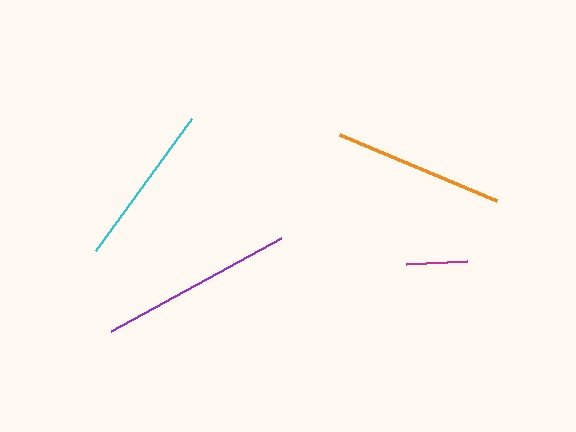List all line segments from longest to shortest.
From longest to shortest: purple, orange, cyan, magenta.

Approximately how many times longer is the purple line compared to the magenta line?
The purple line is approximately 3.1 times the length of the magenta line.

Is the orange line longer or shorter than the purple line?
The purple line is longer than the orange line.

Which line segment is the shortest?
The magenta line is the shortest at approximately 62 pixels.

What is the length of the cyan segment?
The cyan segment is approximately 162 pixels long.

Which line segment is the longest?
The purple line is the longest at approximately 194 pixels.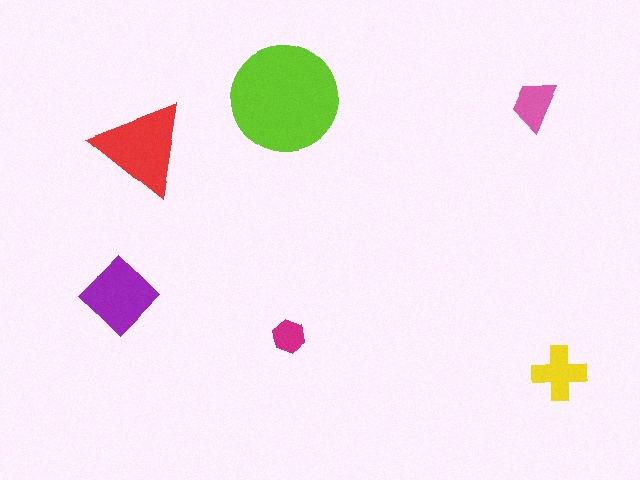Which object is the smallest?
The magenta hexagon.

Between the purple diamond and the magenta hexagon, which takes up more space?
The purple diamond.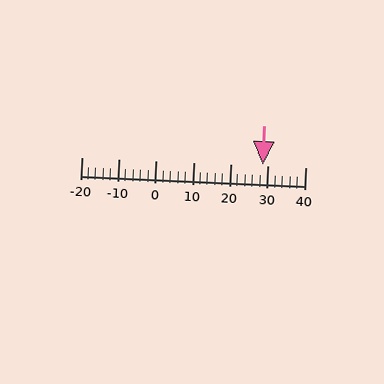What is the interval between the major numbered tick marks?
The major tick marks are spaced 10 units apart.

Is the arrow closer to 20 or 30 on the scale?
The arrow is closer to 30.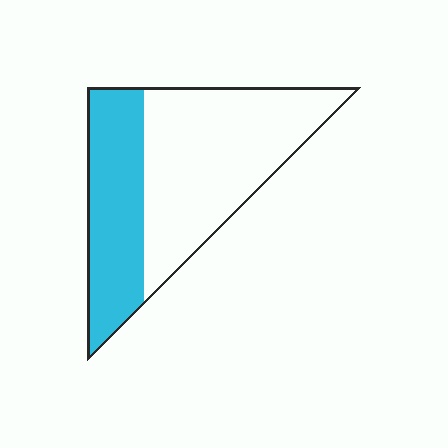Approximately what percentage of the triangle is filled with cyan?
Approximately 35%.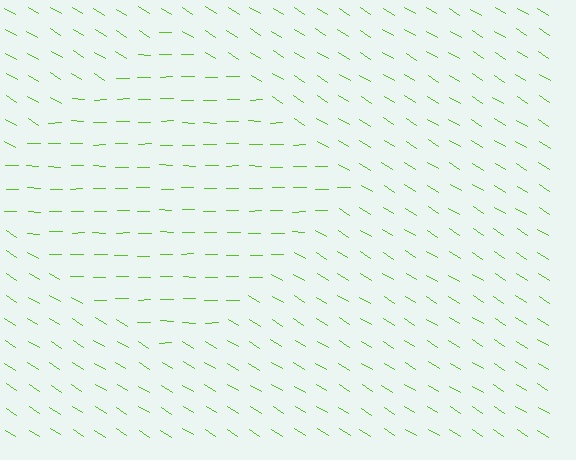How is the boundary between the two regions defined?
The boundary is defined purely by a change in line orientation (approximately 32 degrees difference). All lines are the same color and thickness.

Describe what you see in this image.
The image is filled with small lime line segments. A diamond region in the image has lines oriented differently from the surrounding lines, creating a visible texture boundary.